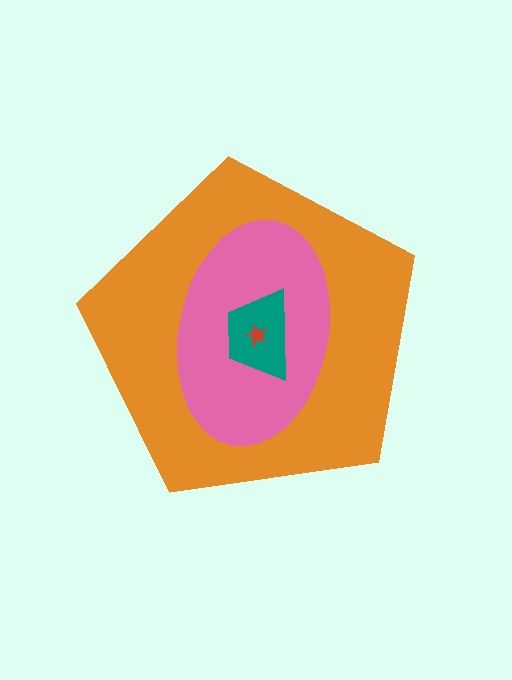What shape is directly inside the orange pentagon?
The pink ellipse.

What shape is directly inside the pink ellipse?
The teal trapezoid.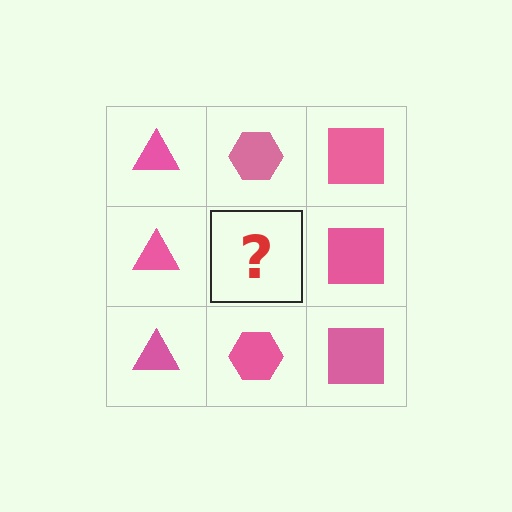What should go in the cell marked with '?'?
The missing cell should contain a pink hexagon.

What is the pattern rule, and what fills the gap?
The rule is that each column has a consistent shape. The gap should be filled with a pink hexagon.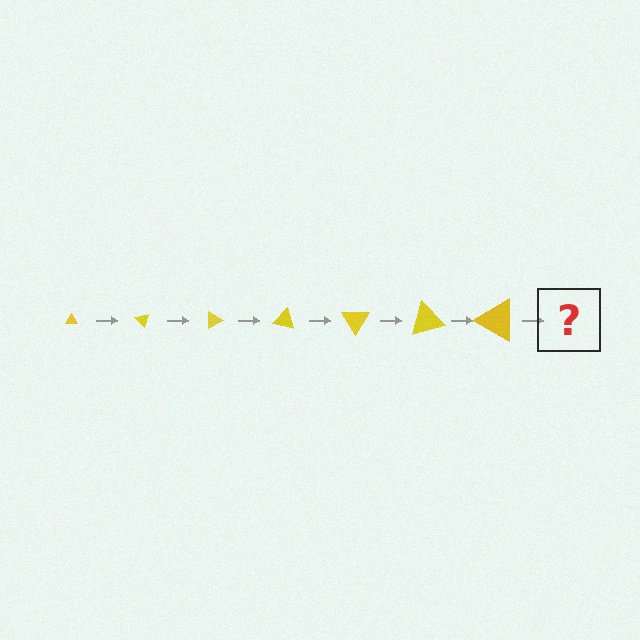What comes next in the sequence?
The next element should be a triangle, larger than the previous one and rotated 315 degrees from the start.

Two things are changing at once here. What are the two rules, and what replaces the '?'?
The two rules are that the triangle grows larger each step and it rotates 45 degrees each step. The '?' should be a triangle, larger than the previous one and rotated 315 degrees from the start.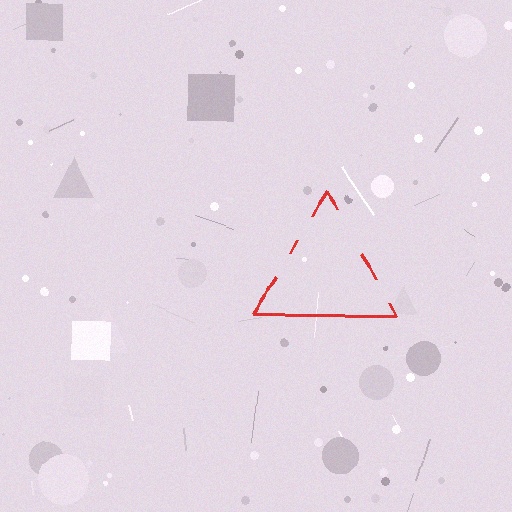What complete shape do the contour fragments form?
The contour fragments form a triangle.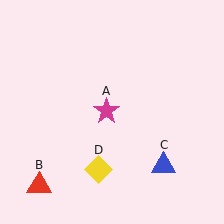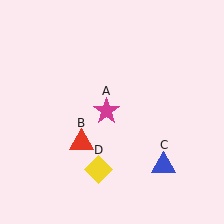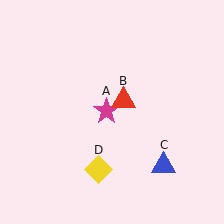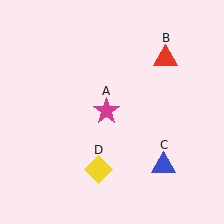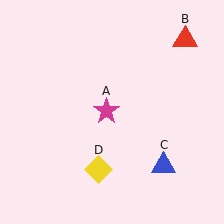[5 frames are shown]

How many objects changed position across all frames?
1 object changed position: red triangle (object B).